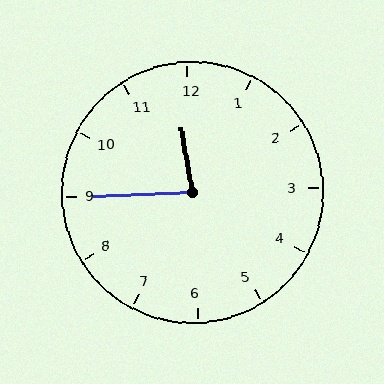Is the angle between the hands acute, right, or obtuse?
It is acute.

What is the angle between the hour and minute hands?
Approximately 82 degrees.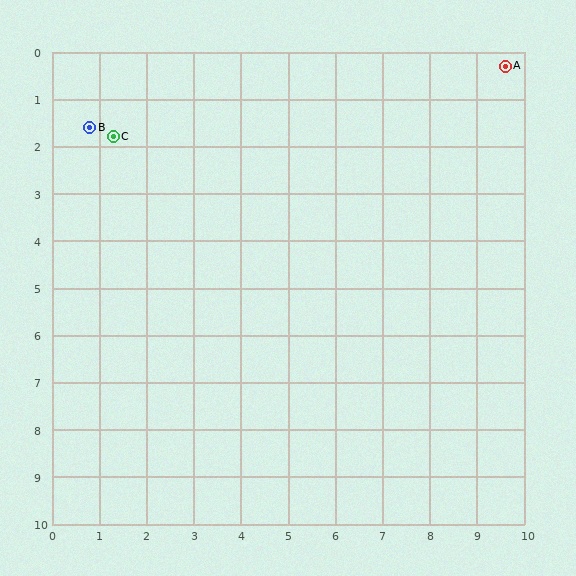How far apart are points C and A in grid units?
Points C and A are about 8.4 grid units apart.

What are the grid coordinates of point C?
Point C is at approximately (1.3, 1.8).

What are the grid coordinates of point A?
Point A is at approximately (9.6, 0.3).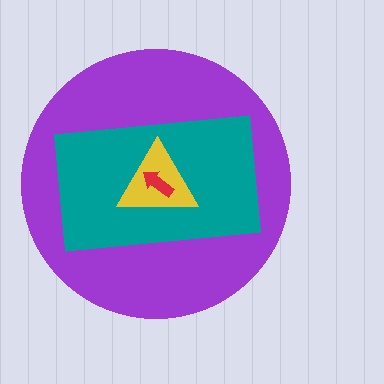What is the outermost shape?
The purple circle.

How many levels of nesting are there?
4.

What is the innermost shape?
The red arrow.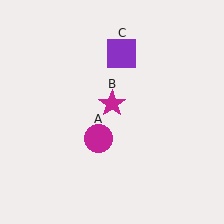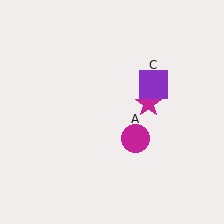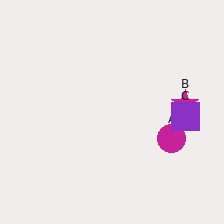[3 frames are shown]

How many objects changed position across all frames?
3 objects changed position: magenta circle (object A), magenta star (object B), purple square (object C).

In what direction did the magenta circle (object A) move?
The magenta circle (object A) moved right.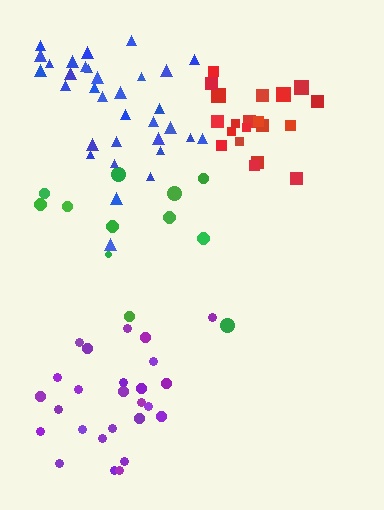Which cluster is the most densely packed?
Red.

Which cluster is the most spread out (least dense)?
Green.